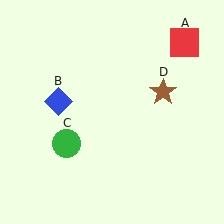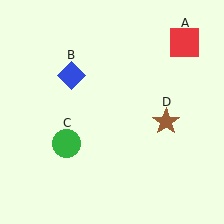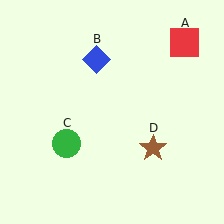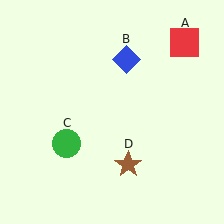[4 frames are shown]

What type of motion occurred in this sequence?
The blue diamond (object B), brown star (object D) rotated clockwise around the center of the scene.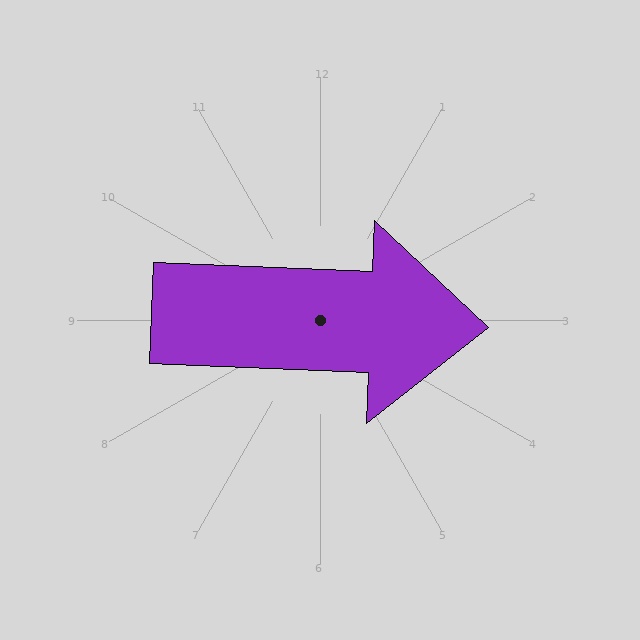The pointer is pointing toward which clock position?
Roughly 3 o'clock.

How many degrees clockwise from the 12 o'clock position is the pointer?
Approximately 92 degrees.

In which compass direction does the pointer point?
East.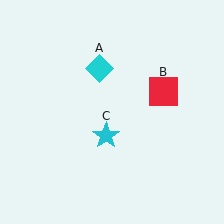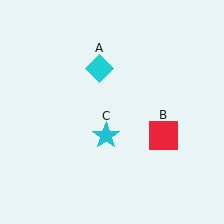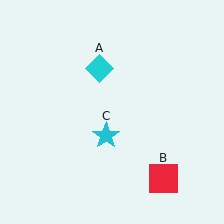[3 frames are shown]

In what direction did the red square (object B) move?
The red square (object B) moved down.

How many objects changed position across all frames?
1 object changed position: red square (object B).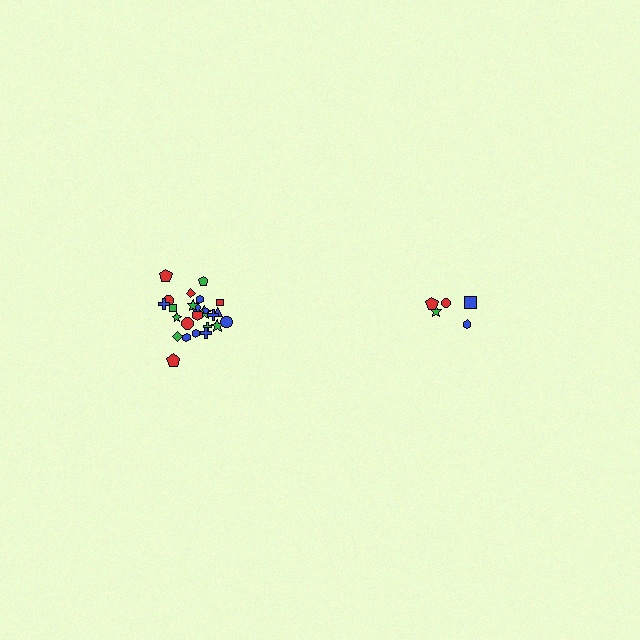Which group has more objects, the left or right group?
The left group.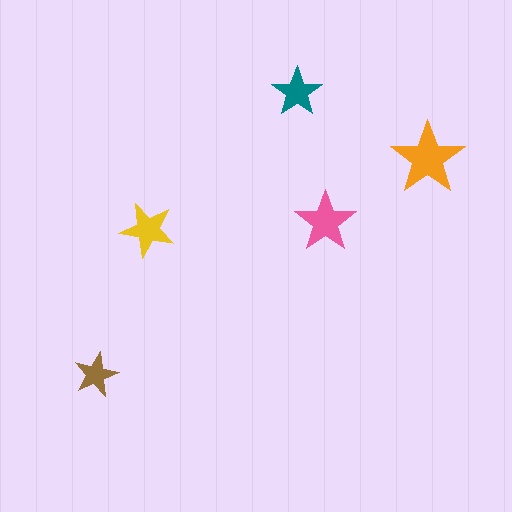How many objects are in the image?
There are 5 objects in the image.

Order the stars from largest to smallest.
the orange one, the pink one, the yellow one, the teal one, the brown one.